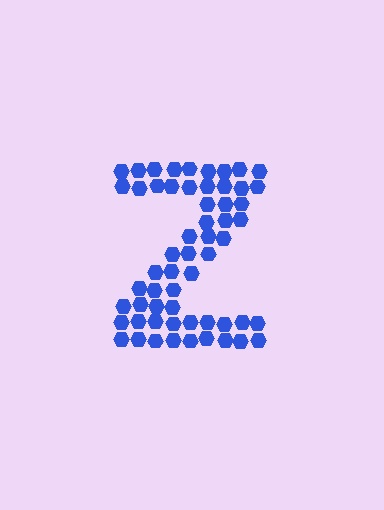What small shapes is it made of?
It is made of small hexagons.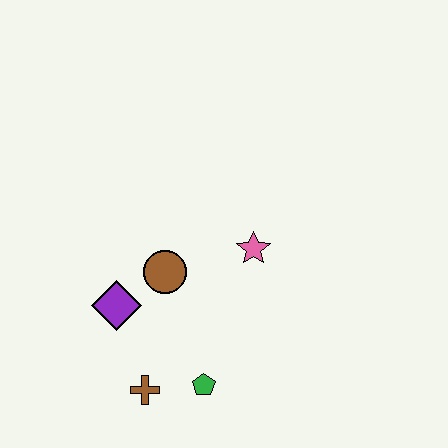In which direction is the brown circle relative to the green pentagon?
The brown circle is above the green pentagon.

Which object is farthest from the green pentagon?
The pink star is farthest from the green pentagon.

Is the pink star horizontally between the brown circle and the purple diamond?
No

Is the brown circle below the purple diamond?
No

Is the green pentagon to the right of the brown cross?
Yes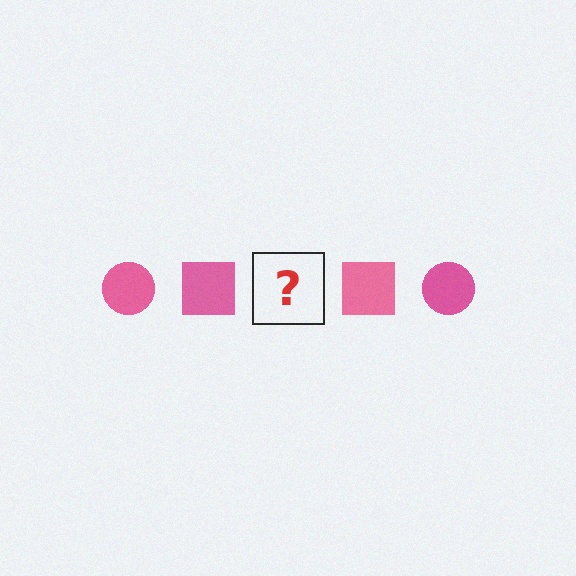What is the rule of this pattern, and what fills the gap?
The rule is that the pattern cycles through circle, square shapes in pink. The gap should be filled with a pink circle.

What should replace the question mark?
The question mark should be replaced with a pink circle.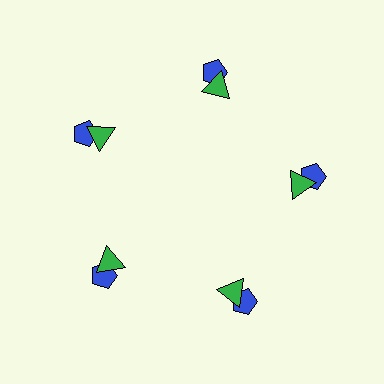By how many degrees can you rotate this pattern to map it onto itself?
The pattern maps onto itself every 72 degrees of rotation.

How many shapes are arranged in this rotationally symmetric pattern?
There are 10 shapes, arranged in 5 groups of 2.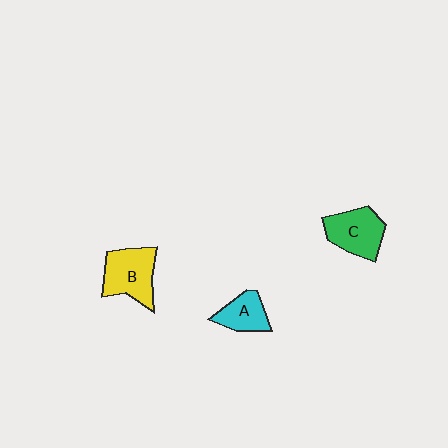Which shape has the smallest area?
Shape A (cyan).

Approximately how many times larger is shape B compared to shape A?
Approximately 1.6 times.